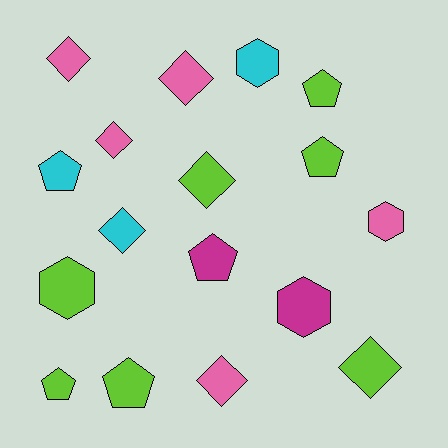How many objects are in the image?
There are 17 objects.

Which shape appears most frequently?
Diamond, with 7 objects.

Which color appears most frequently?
Lime, with 7 objects.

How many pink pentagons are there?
There are no pink pentagons.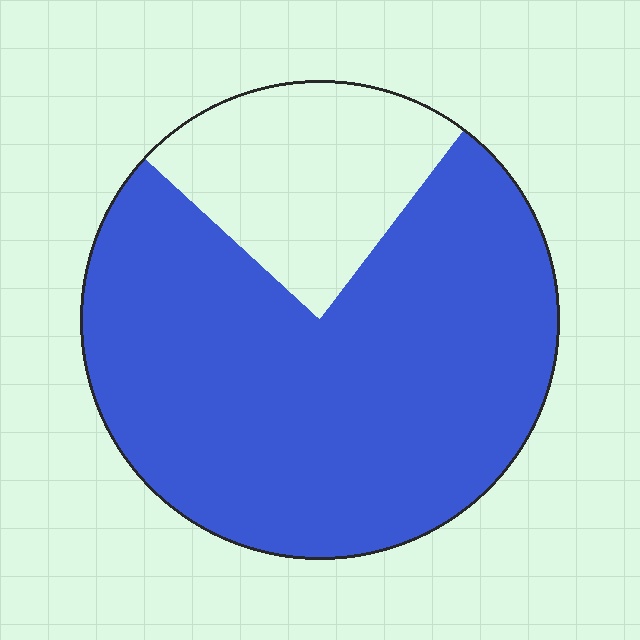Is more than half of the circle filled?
Yes.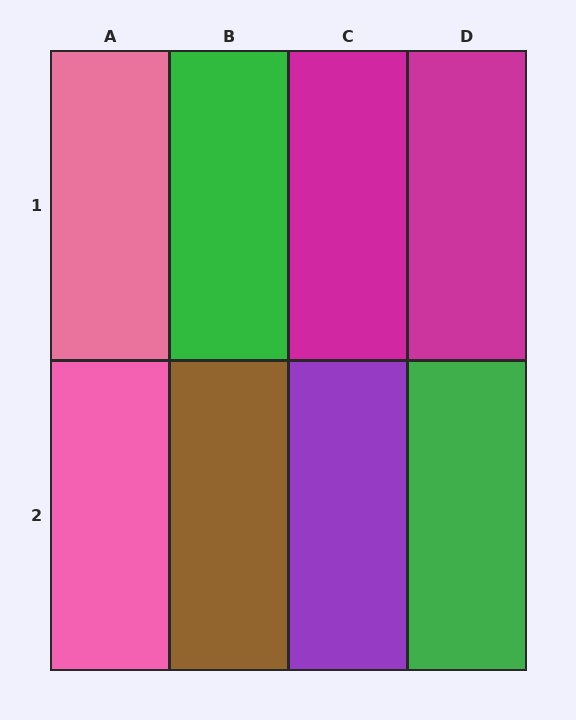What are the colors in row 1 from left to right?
Pink, green, magenta, magenta.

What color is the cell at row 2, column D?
Green.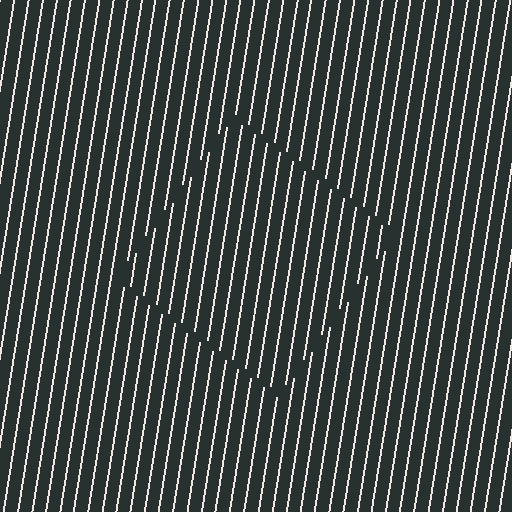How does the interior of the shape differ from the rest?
The interior of the shape contains the same grating, shifted by half a period — the contour is defined by the phase discontinuity where line-ends from the inner and outer gratings abut.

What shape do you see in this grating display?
An illusory square. The interior of the shape contains the same grating, shifted by half a period — the contour is defined by the phase discontinuity where line-ends from the inner and outer gratings abut.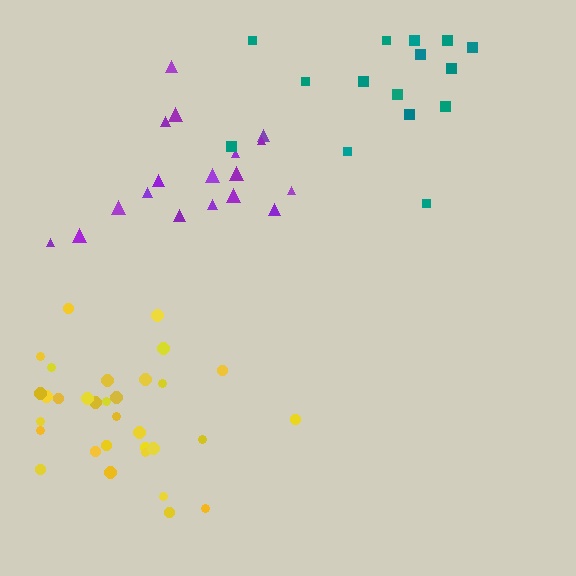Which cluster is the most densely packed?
Yellow.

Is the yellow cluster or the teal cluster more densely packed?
Yellow.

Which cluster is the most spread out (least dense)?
Purple.